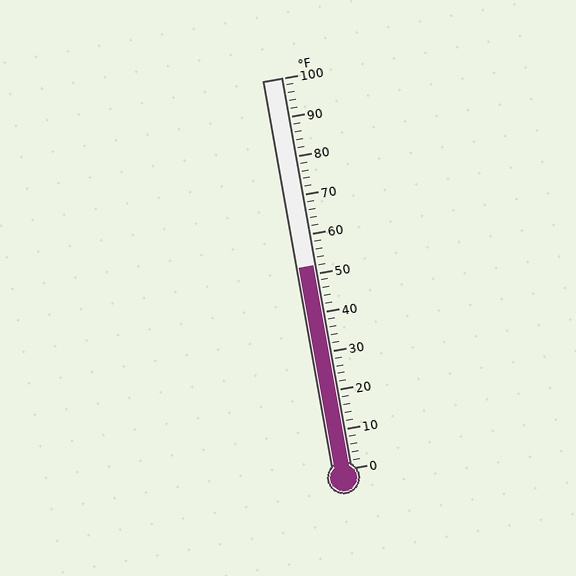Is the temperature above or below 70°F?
The temperature is below 70°F.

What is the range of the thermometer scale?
The thermometer scale ranges from 0°F to 100°F.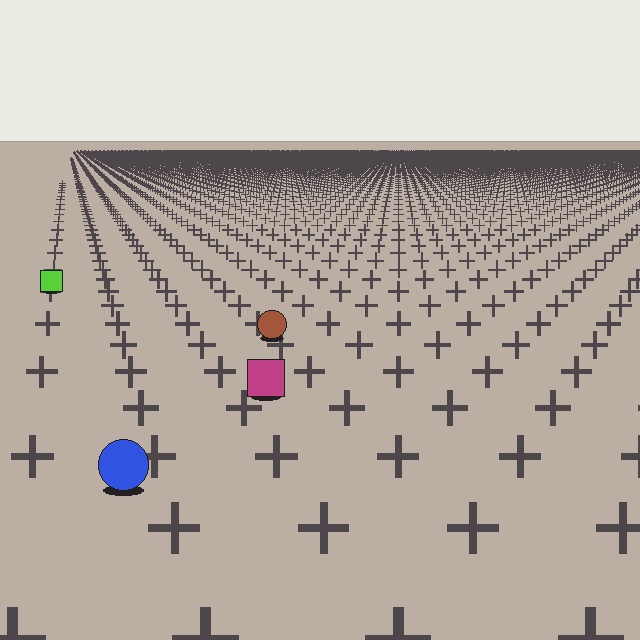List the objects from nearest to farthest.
From nearest to farthest: the blue circle, the magenta square, the brown circle, the lime square.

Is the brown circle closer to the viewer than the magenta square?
No. The magenta square is closer — you can tell from the texture gradient: the ground texture is coarser near it.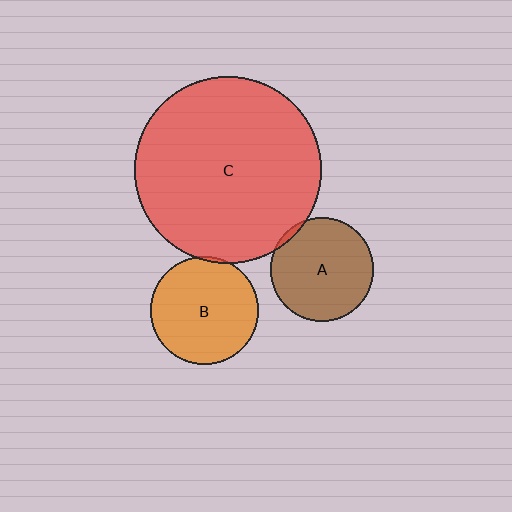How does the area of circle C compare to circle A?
Approximately 3.2 times.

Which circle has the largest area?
Circle C (red).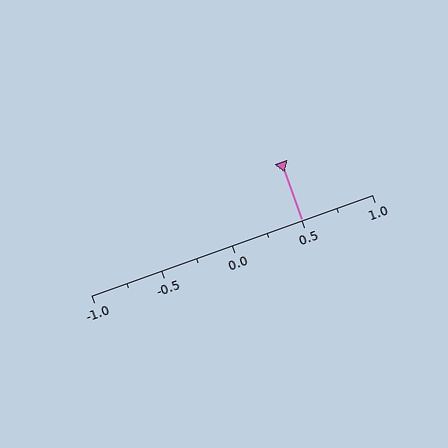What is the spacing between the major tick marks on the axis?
The major ticks are spaced 0.5 apart.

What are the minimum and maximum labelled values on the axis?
The axis runs from -1.0 to 1.0.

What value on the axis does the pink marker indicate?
The marker indicates approximately 0.5.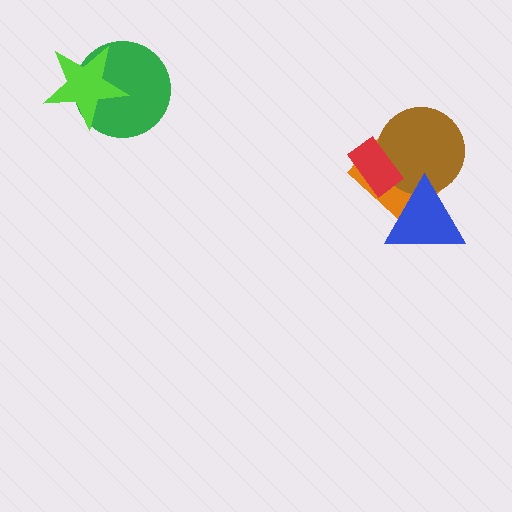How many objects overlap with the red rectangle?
2 objects overlap with the red rectangle.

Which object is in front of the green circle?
The lime star is in front of the green circle.